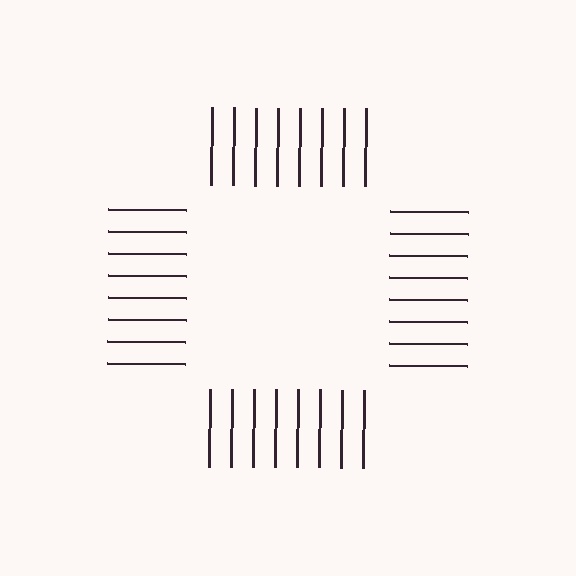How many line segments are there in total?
32 — 8 along each of the 4 edges.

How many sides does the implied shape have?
4 sides — the line-ends trace a square.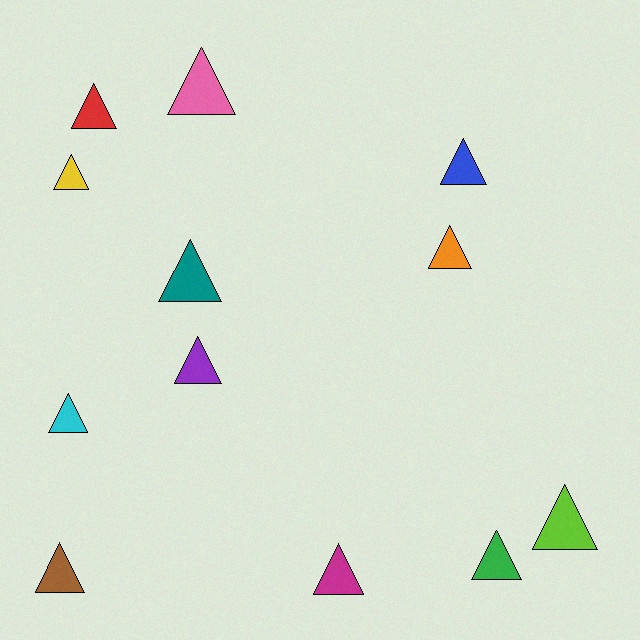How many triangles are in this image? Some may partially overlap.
There are 12 triangles.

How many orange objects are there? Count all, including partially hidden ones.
There is 1 orange object.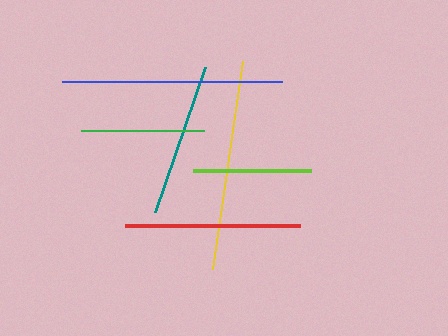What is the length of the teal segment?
The teal segment is approximately 153 pixels long.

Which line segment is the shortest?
The lime line is the shortest at approximately 118 pixels.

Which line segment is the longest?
The blue line is the longest at approximately 220 pixels.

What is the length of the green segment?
The green segment is approximately 123 pixels long.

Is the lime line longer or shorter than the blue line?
The blue line is longer than the lime line.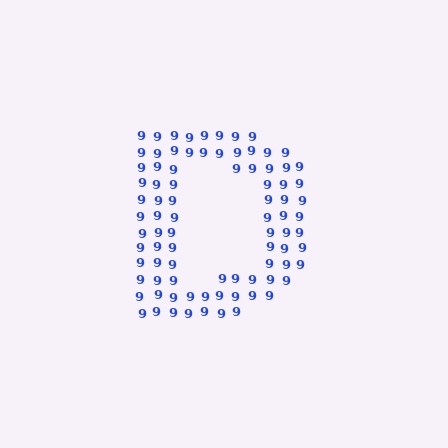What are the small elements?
The small elements are digit 9's.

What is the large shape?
The large shape is the letter D.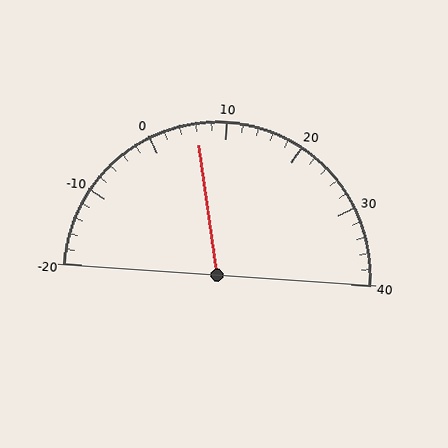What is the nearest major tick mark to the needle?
The nearest major tick mark is 10.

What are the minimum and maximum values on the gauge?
The gauge ranges from -20 to 40.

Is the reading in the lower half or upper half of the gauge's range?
The reading is in the lower half of the range (-20 to 40).